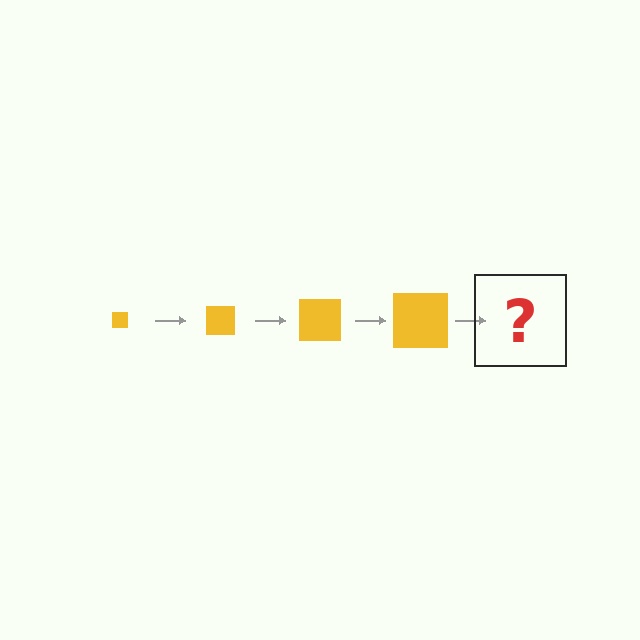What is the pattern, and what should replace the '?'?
The pattern is that the square gets progressively larger each step. The '?' should be a yellow square, larger than the previous one.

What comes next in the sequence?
The next element should be a yellow square, larger than the previous one.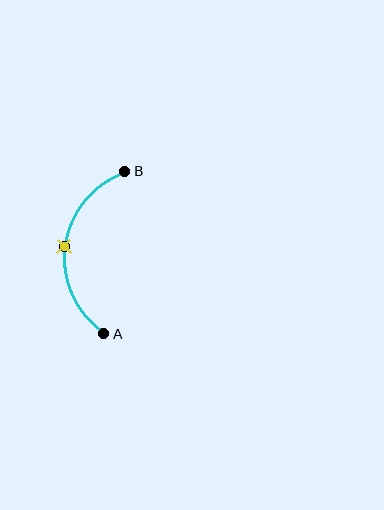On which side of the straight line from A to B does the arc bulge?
The arc bulges to the left of the straight line connecting A and B.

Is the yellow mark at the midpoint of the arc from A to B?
Yes. The yellow mark lies on the arc at equal arc-length from both A and B — it is the arc midpoint.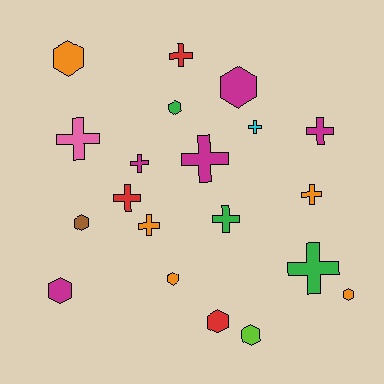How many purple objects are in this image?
There are no purple objects.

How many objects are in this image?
There are 20 objects.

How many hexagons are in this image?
There are 9 hexagons.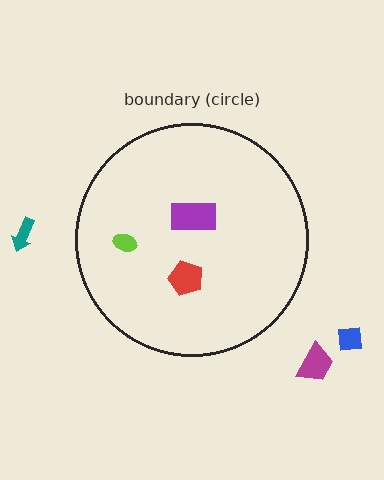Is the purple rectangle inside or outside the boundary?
Inside.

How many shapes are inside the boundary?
3 inside, 3 outside.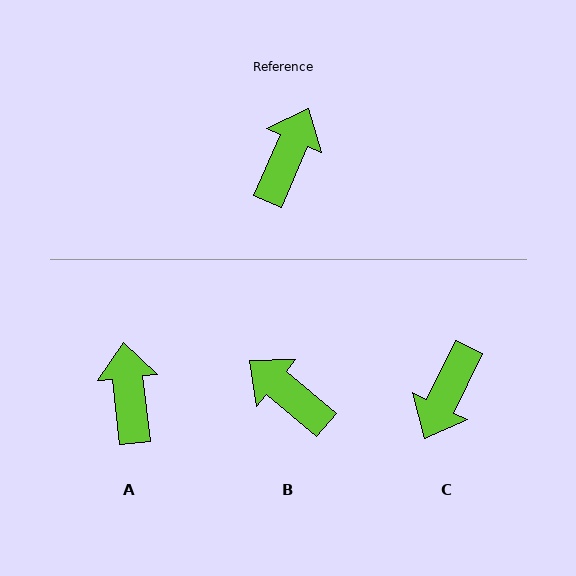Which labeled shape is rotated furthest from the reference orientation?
C, about 177 degrees away.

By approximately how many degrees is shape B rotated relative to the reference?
Approximately 73 degrees counter-clockwise.